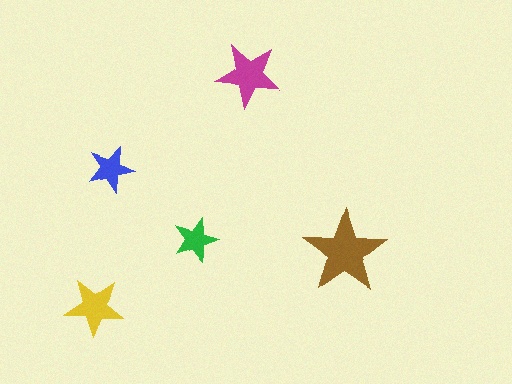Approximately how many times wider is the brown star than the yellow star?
About 1.5 times wider.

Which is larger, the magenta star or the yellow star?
The magenta one.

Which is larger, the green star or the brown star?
The brown one.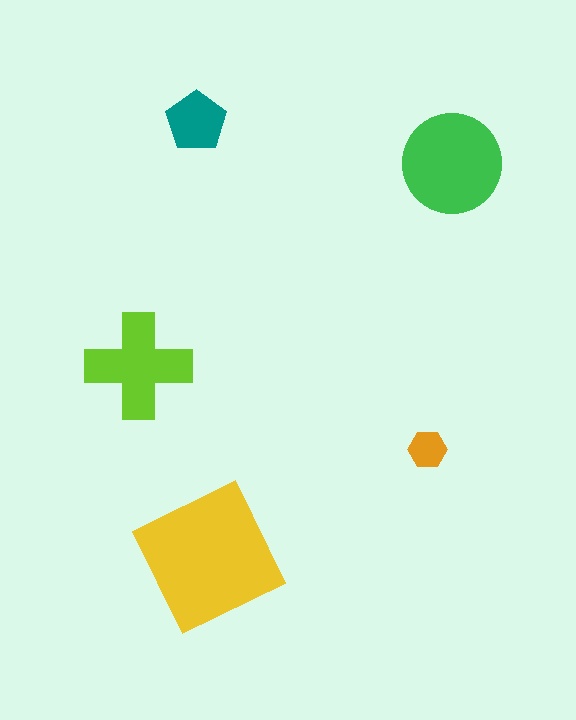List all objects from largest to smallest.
The yellow square, the green circle, the lime cross, the teal pentagon, the orange hexagon.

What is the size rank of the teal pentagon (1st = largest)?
4th.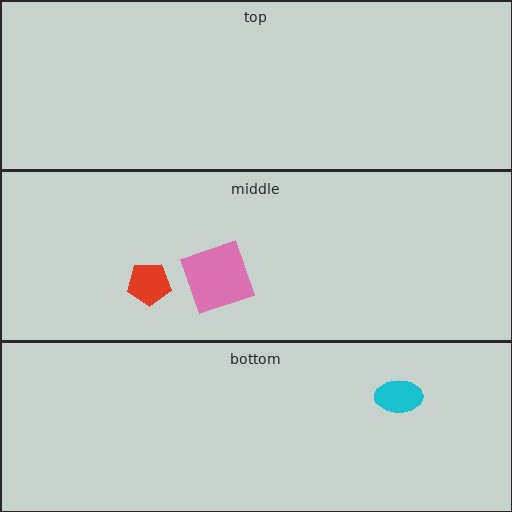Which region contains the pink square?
The middle region.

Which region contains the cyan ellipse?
The bottom region.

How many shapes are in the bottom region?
1.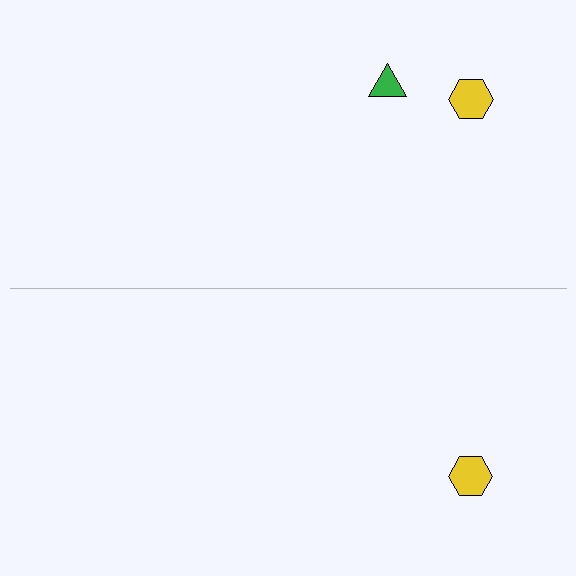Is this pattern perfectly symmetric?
No, the pattern is not perfectly symmetric. A green triangle is missing from the bottom side.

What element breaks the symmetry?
A green triangle is missing from the bottom side.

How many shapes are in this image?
There are 3 shapes in this image.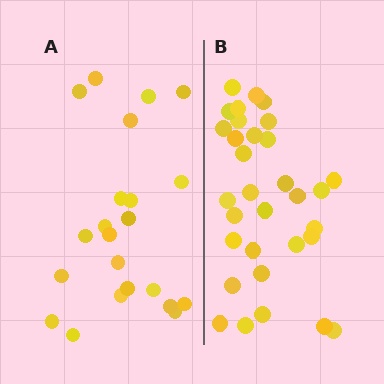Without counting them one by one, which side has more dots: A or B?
Region B (the right region) has more dots.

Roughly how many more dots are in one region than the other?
Region B has roughly 10 or so more dots than region A.